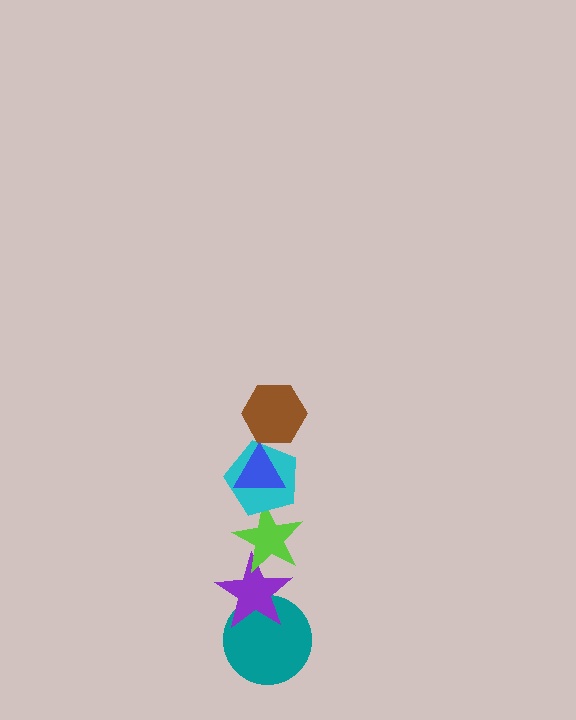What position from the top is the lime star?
The lime star is 4th from the top.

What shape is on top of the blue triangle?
The brown hexagon is on top of the blue triangle.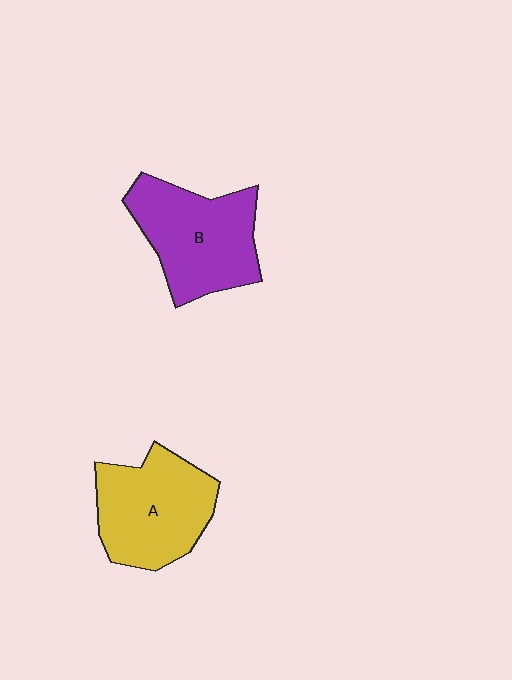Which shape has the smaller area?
Shape A (yellow).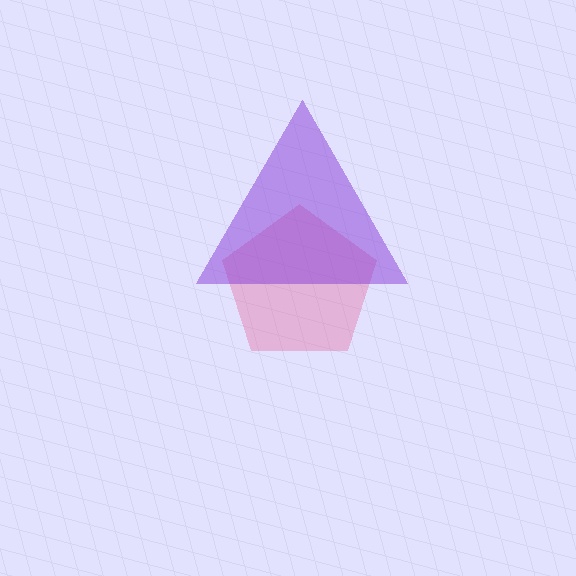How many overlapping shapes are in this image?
There are 2 overlapping shapes in the image.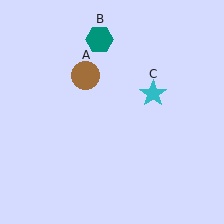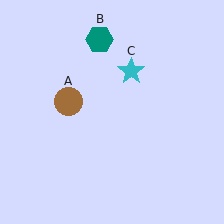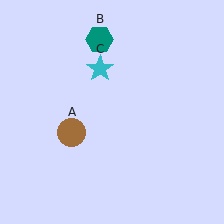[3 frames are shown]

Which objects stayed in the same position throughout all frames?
Teal hexagon (object B) remained stationary.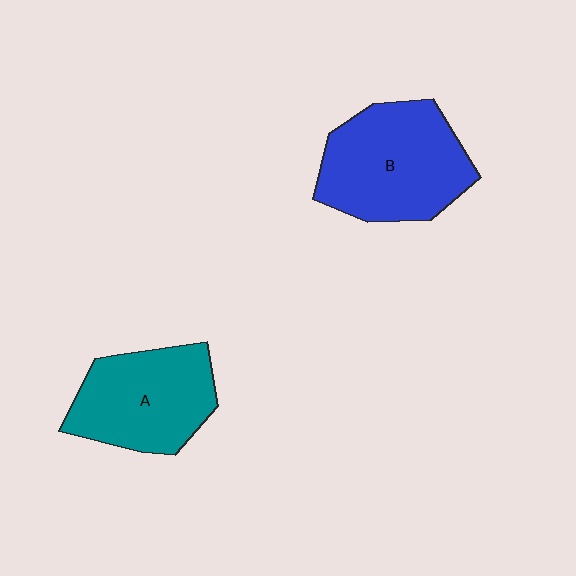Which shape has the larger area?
Shape B (blue).